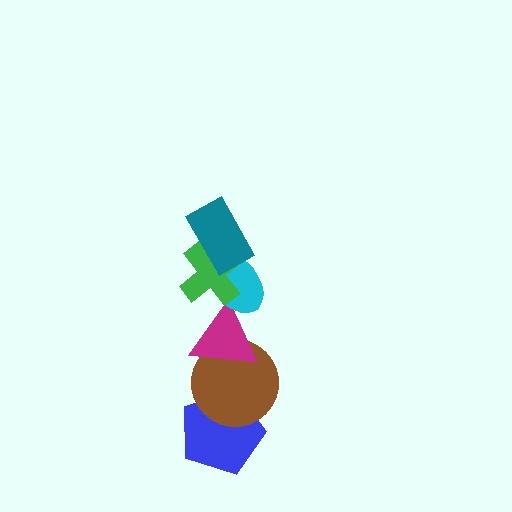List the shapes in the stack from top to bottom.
From top to bottom: the teal rectangle, the green cross, the cyan ellipse, the magenta triangle, the brown circle, the blue pentagon.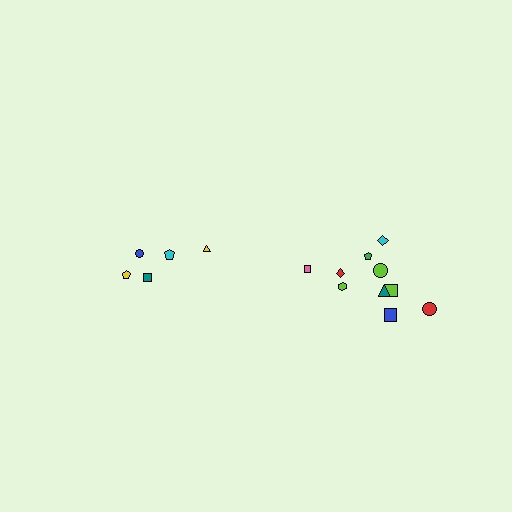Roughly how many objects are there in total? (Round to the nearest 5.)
Roughly 15 objects in total.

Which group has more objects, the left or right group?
The right group.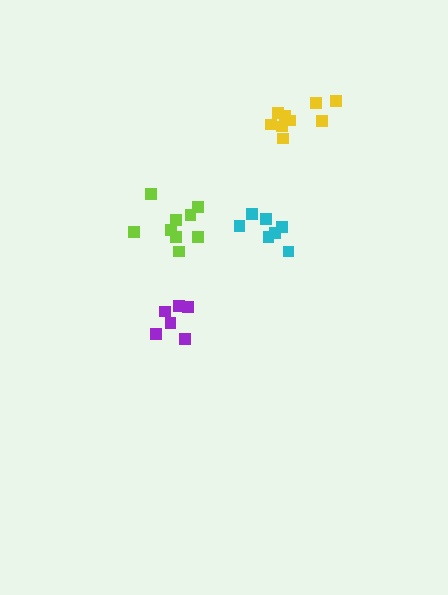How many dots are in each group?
Group 1: 9 dots, Group 2: 7 dots, Group 3: 6 dots, Group 4: 9 dots (31 total).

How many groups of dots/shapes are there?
There are 4 groups.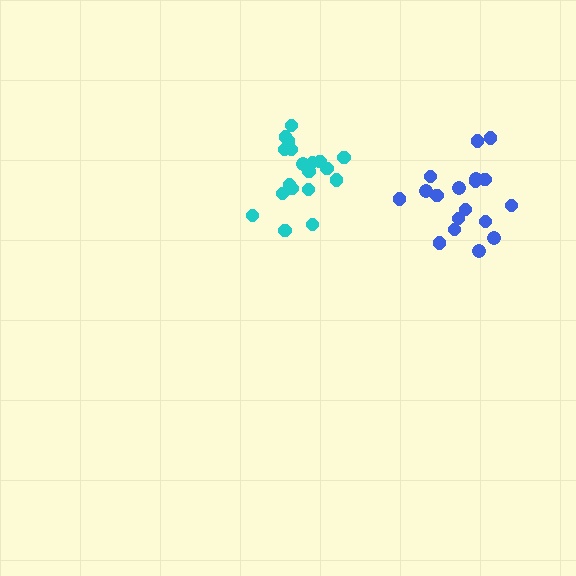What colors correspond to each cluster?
The clusters are colored: cyan, blue.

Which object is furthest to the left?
The cyan cluster is leftmost.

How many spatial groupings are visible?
There are 2 spatial groupings.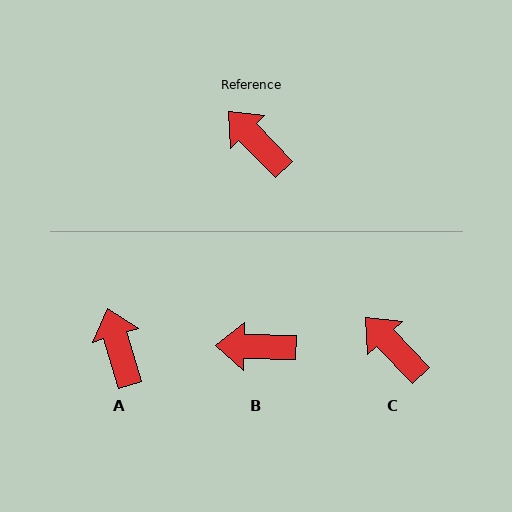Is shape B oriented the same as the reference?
No, it is off by about 44 degrees.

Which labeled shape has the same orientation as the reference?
C.